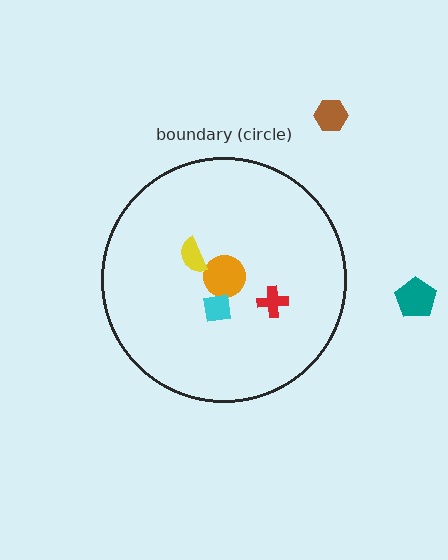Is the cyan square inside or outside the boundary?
Inside.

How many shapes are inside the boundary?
4 inside, 2 outside.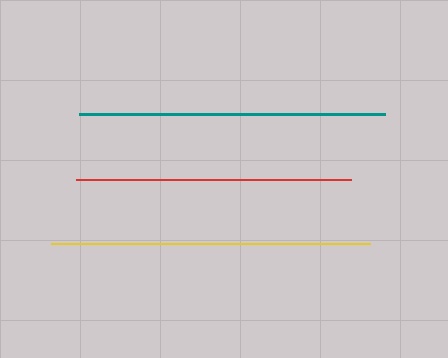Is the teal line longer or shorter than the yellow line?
The yellow line is longer than the teal line.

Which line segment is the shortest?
The red line is the shortest at approximately 275 pixels.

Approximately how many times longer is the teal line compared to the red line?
The teal line is approximately 1.1 times the length of the red line.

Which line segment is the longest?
The yellow line is the longest at approximately 319 pixels.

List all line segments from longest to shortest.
From longest to shortest: yellow, teal, red.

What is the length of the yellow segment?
The yellow segment is approximately 319 pixels long.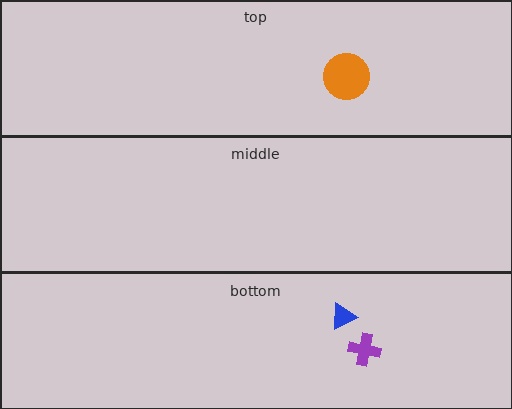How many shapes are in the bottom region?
2.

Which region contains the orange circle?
The top region.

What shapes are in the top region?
The orange circle.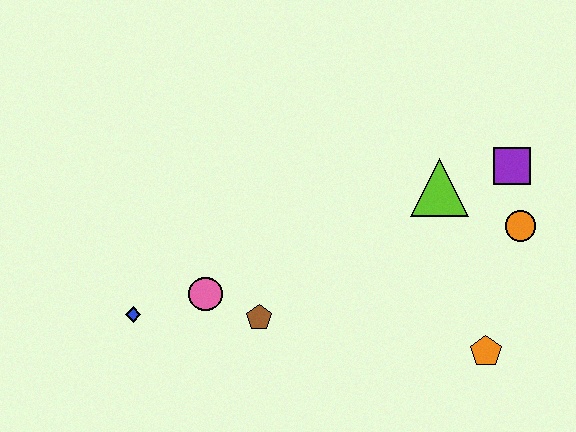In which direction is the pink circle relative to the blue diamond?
The pink circle is to the right of the blue diamond.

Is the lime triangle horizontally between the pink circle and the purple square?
Yes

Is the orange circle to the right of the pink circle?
Yes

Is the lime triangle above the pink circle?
Yes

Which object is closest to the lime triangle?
The purple square is closest to the lime triangle.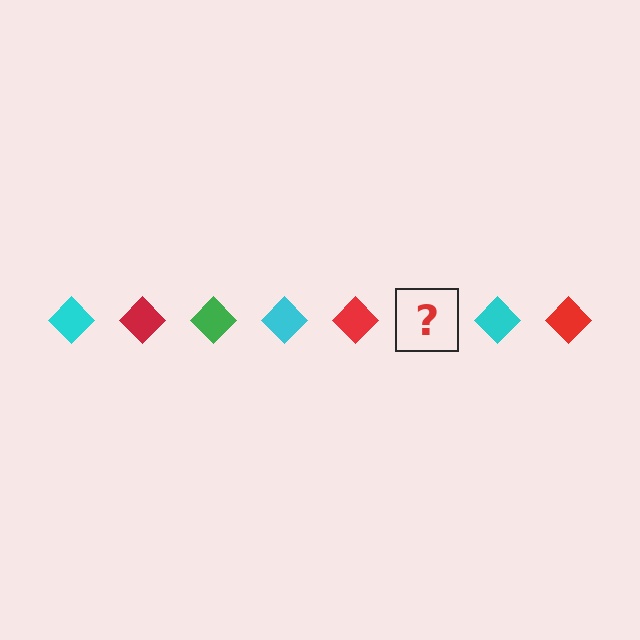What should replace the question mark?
The question mark should be replaced with a green diamond.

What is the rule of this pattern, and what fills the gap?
The rule is that the pattern cycles through cyan, red, green diamonds. The gap should be filled with a green diamond.